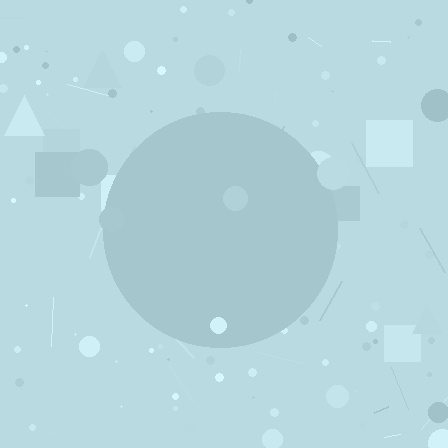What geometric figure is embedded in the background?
A circle is embedded in the background.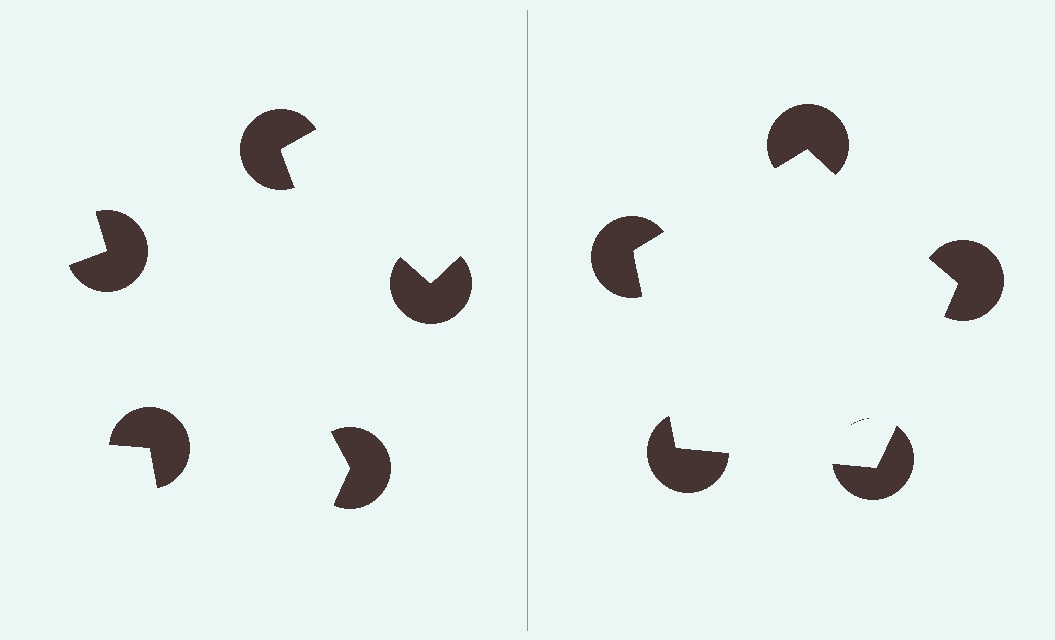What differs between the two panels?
The pac-man discs are positioned identically on both sides; only the wedge orientations differ. On the right they align to a pentagon; on the left they are misaligned.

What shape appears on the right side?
An illusory pentagon.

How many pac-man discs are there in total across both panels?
10 — 5 on each side.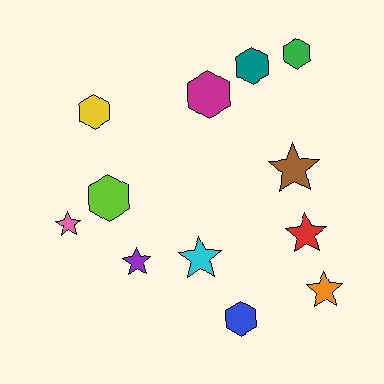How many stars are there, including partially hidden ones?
There are 6 stars.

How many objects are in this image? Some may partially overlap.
There are 12 objects.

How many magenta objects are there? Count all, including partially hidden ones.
There is 1 magenta object.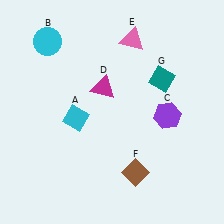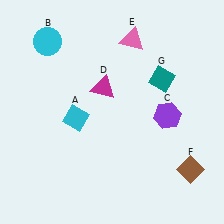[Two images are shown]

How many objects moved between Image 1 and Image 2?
1 object moved between the two images.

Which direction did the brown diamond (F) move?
The brown diamond (F) moved right.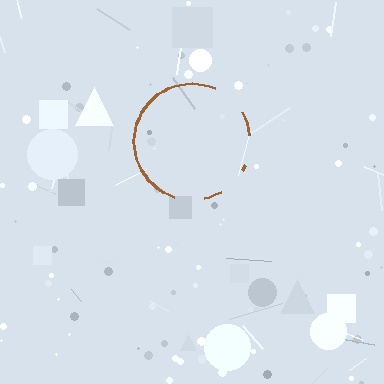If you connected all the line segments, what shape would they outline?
They would outline a circle.